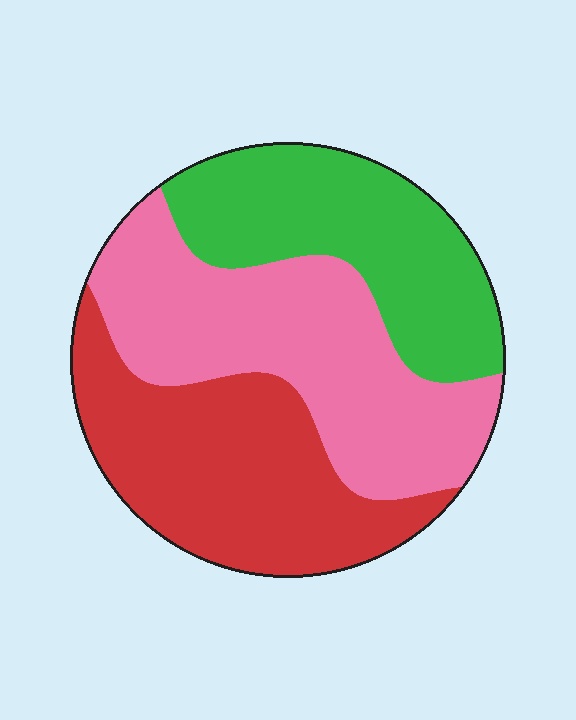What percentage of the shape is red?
Red takes up about one third (1/3) of the shape.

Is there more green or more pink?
Pink.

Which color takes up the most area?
Pink, at roughly 40%.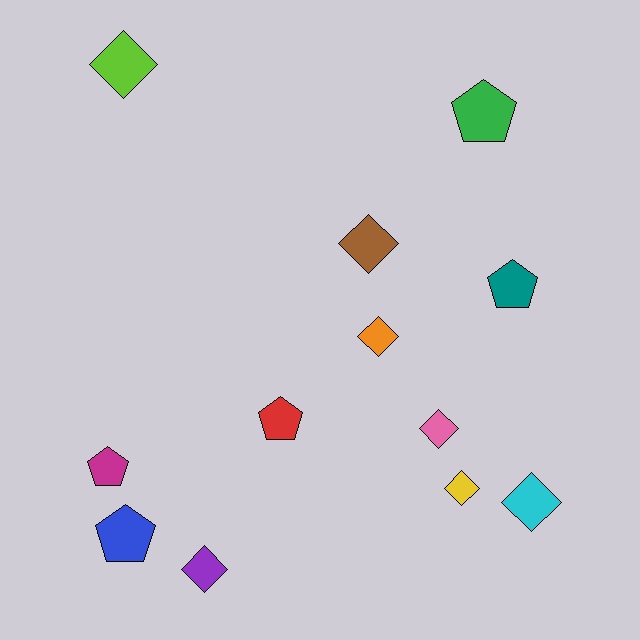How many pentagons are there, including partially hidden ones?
There are 5 pentagons.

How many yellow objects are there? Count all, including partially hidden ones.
There is 1 yellow object.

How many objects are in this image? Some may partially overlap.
There are 12 objects.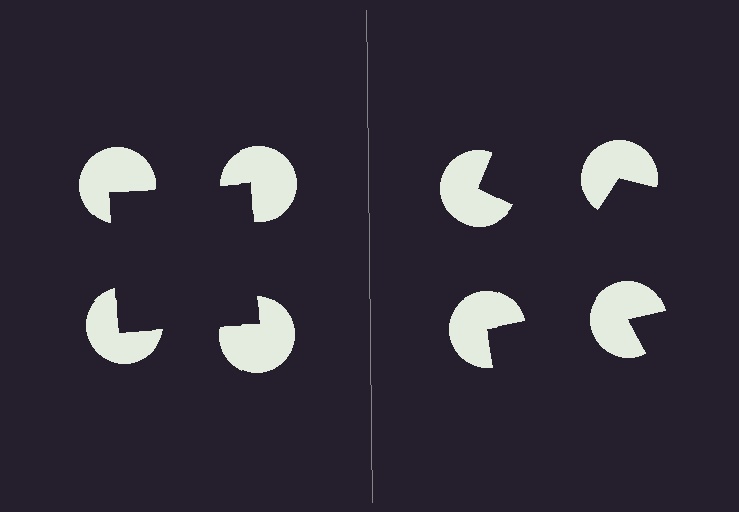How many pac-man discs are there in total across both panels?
8 — 4 on each side.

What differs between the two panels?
The pac-man discs are positioned identically on both sides; only the wedge orientations differ. On the left they align to a square; on the right they are misaligned.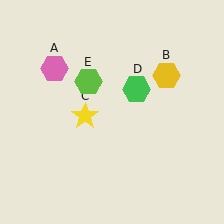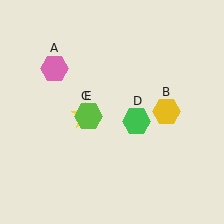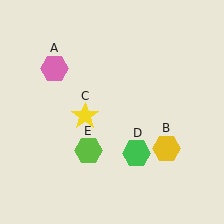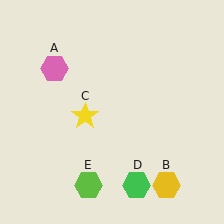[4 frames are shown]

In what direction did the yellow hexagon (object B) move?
The yellow hexagon (object B) moved down.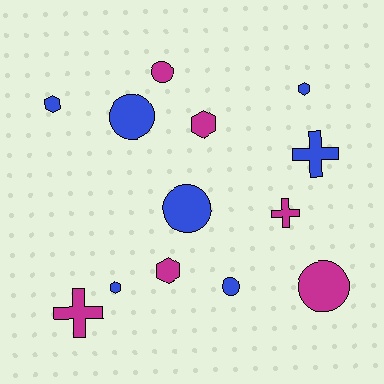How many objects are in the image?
There are 13 objects.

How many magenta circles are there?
There are 2 magenta circles.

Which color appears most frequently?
Blue, with 7 objects.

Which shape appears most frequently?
Hexagon, with 5 objects.